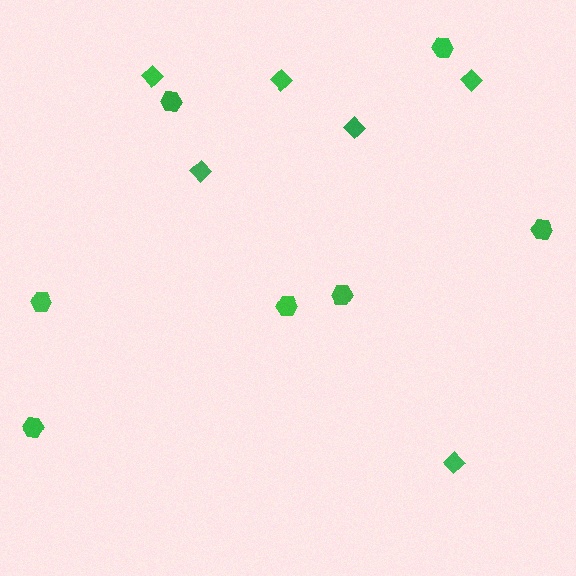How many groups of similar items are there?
There are 2 groups: one group of diamonds (6) and one group of hexagons (7).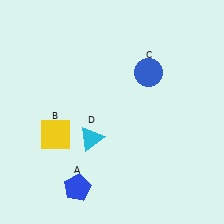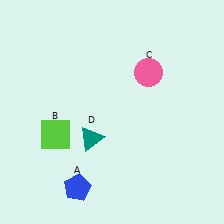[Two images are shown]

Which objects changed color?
B changed from yellow to lime. C changed from blue to pink. D changed from cyan to teal.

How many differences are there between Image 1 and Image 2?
There are 3 differences between the two images.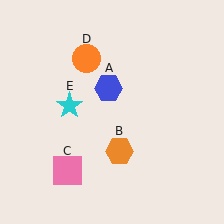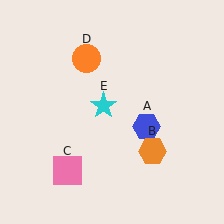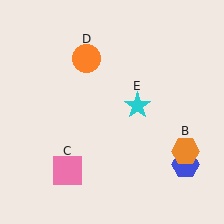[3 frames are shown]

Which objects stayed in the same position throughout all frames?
Pink square (object C) and orange circle (object D) remained stationary.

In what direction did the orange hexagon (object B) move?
The orange hexagon (object B) moved right.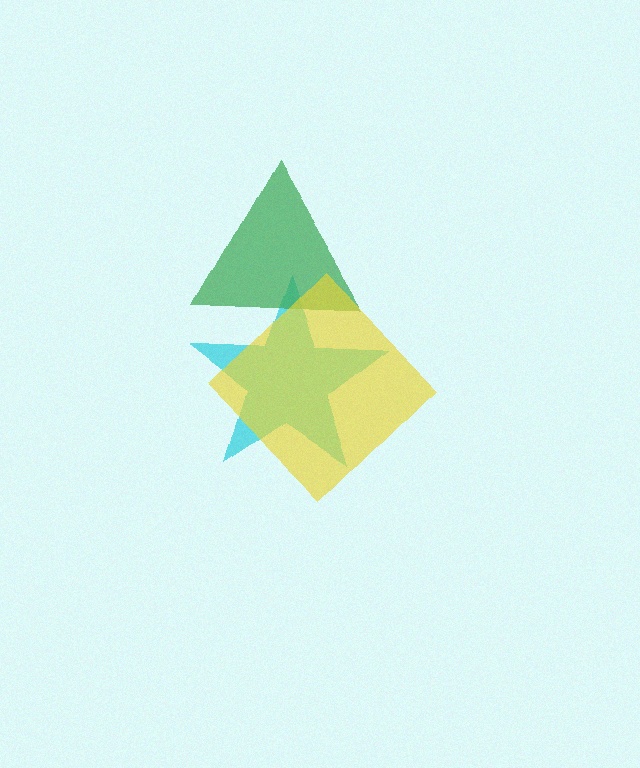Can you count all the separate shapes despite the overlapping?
Yes, there are 3 separate shapes.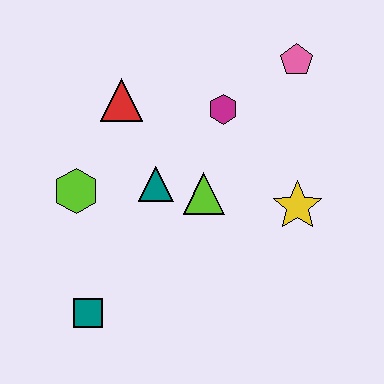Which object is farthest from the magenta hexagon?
The teal square is farthest from the magenta hexagon.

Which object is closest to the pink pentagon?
The magenta hexagon is closest to the pink pentagon.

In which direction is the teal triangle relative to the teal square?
The teal triangle is above the teal square.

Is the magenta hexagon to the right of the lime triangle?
Yes